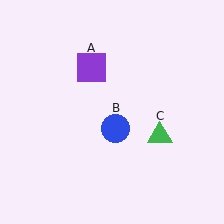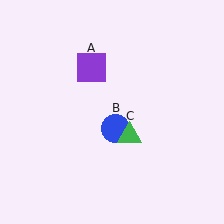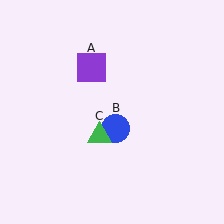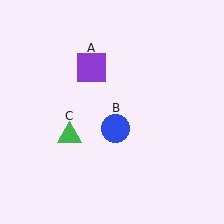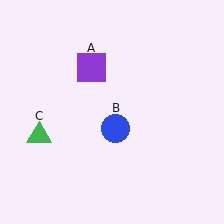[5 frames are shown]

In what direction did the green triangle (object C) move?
The green triangle (object C) moved left.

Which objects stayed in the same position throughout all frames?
Purple square (object A) and blue circle (object B) remained stationary.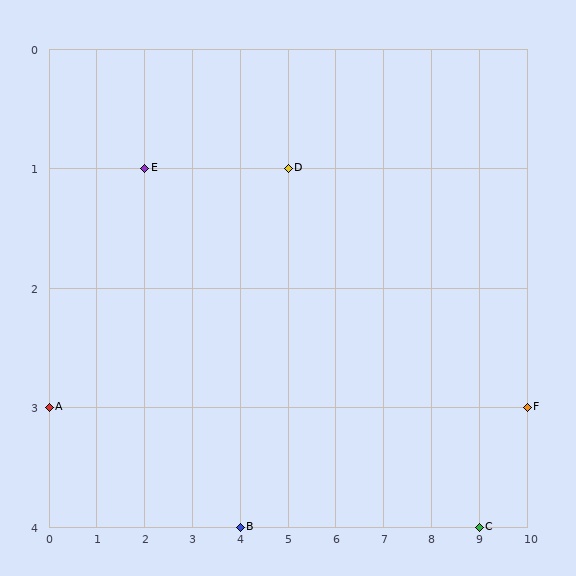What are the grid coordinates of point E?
Point E is at grid coordinates (2, 1).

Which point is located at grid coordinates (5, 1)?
Point D is at (5, 1).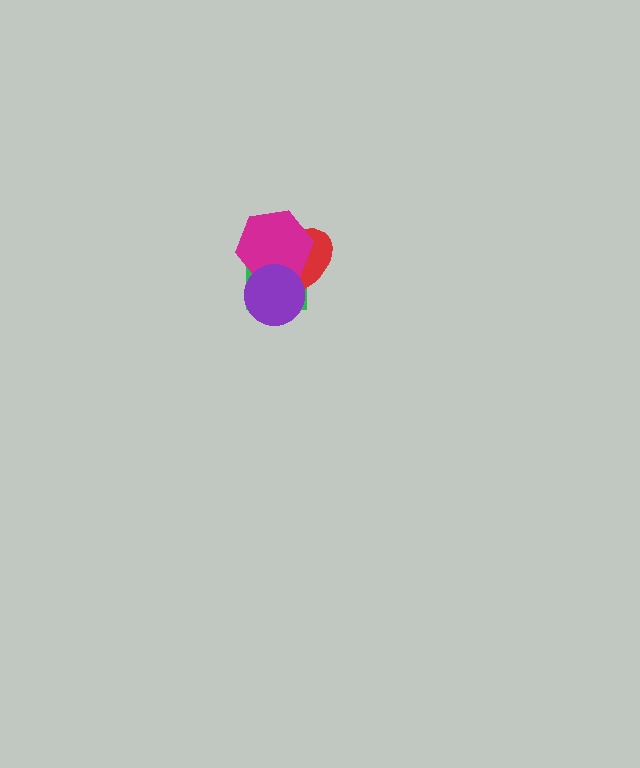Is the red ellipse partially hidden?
Yes, it is partially covered by another shape.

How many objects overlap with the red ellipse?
3 objects overlap with the red ellipse.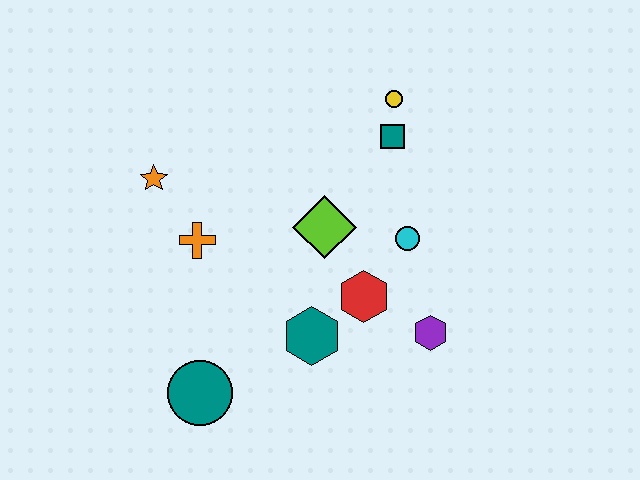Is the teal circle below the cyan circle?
Yes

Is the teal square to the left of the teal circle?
No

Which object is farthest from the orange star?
The purple hexagon is farthest from the orange star.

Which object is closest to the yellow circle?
The teal square is closest to the yellow circle.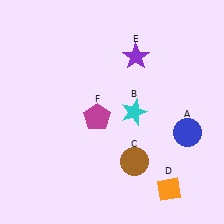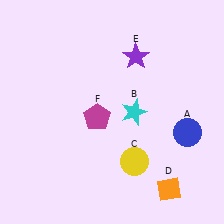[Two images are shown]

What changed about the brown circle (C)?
In Image 1, C is brown. In Image 2, it changed to yellow.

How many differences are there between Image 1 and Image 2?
There is 1 difference between the two images.